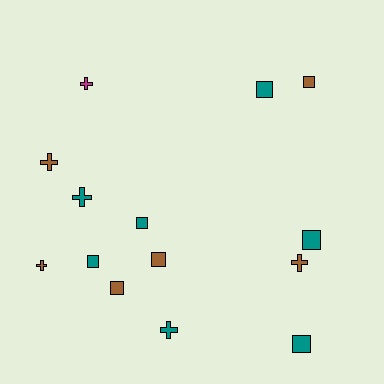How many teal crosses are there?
There are 2 teal crosses.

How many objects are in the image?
There are 14 objects.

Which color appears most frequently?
Teal, with 7 objects.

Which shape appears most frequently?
Square, with 8 objects.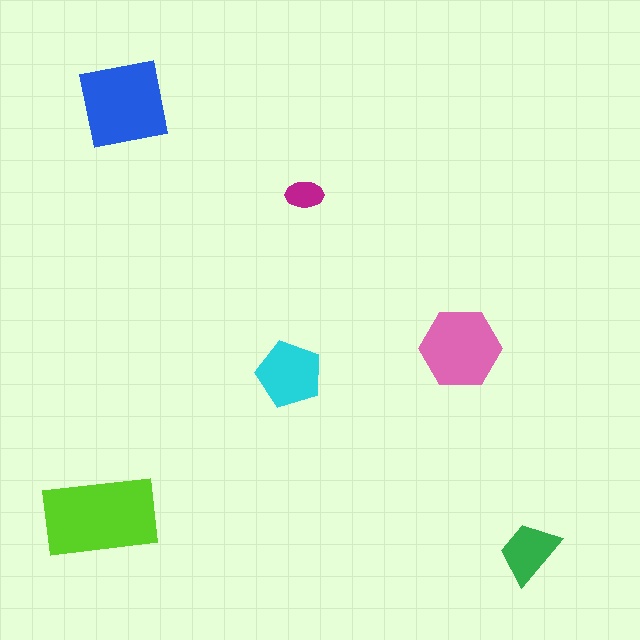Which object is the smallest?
The magenta ellipse.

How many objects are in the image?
There are 6 objects in the image.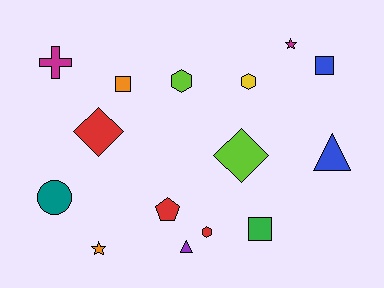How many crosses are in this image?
There is 1 cross.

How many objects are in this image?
There are 15 objects.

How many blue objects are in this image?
There are 2 blue objects.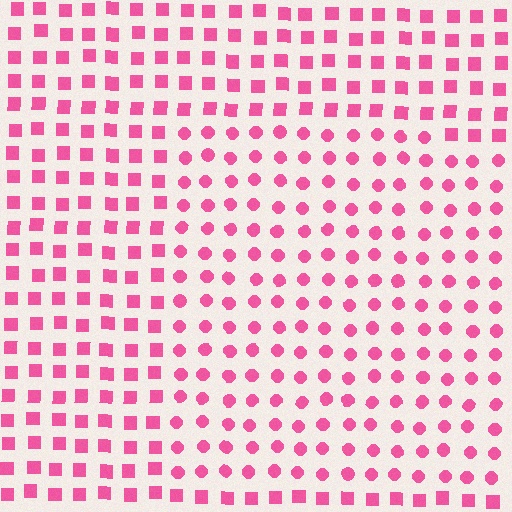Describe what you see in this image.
The image is filled with small pink elements arranged in a uniform grid. A rectangle-shaped region contains circles, while the surrounding area contains squares. The boundary is defined purely by the change in element shape.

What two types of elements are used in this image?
The image uses circles inside the rectangle region and squares outside it.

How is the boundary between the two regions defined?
The boundary is defined by a change in element shape: circles inside vs. squares outside. All elements share the same color and spacing.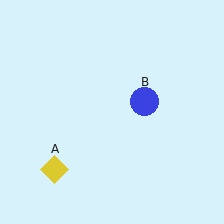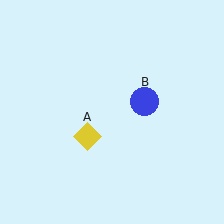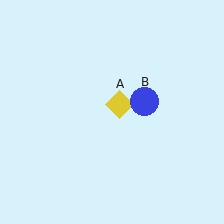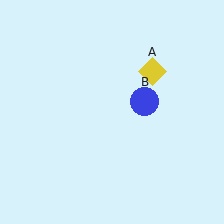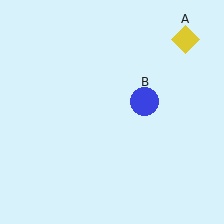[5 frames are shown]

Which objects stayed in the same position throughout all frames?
Blue circle (object B) remained stationary.